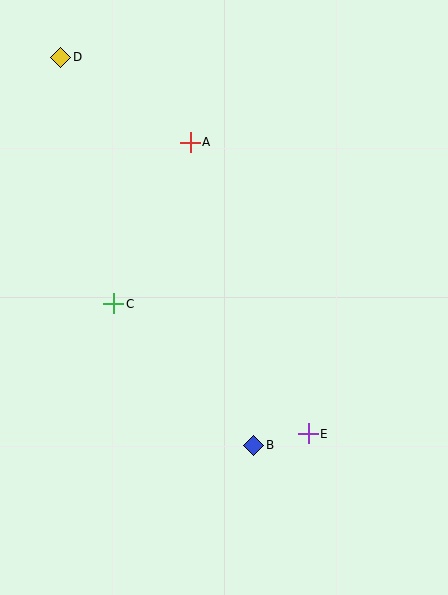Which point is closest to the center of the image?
Point C at (114, 304) is closest to the center.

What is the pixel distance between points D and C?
The distance between D and C is 252 pixels.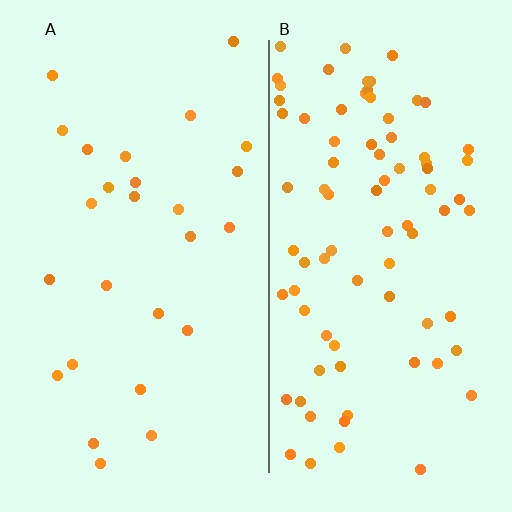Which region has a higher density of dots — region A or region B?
B (the right).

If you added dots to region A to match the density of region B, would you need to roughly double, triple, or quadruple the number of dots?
Approximately triple.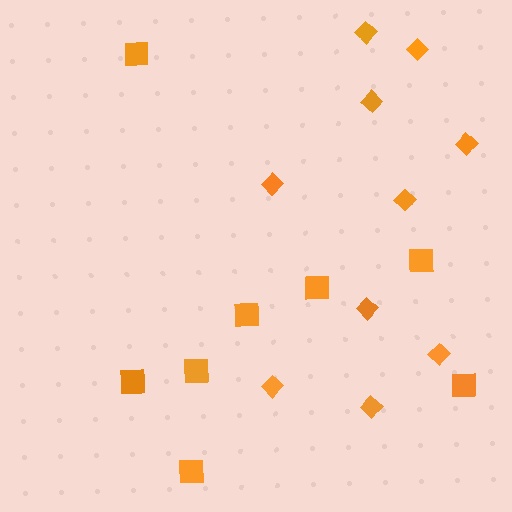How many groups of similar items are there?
There are 2 groups: one group of squares (8) and one group of diamonds (10).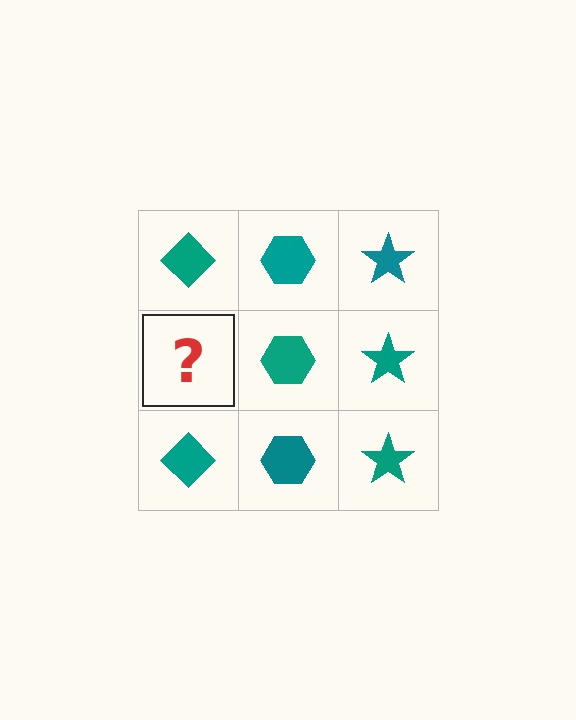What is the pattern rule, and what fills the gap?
The rule is that each column has a consistent shape. The gap should be filled with a teal diamond.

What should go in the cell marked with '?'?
The missing cell should contain a teal diamond.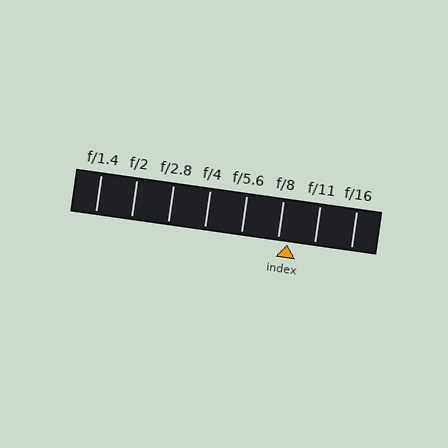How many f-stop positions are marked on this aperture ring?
There are 8 f-stop positions marked.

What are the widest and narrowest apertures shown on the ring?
The widest aperture shown is f/1.4 and the narrowest is f/16.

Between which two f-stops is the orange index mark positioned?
The index mark is between f/8 and f/11.